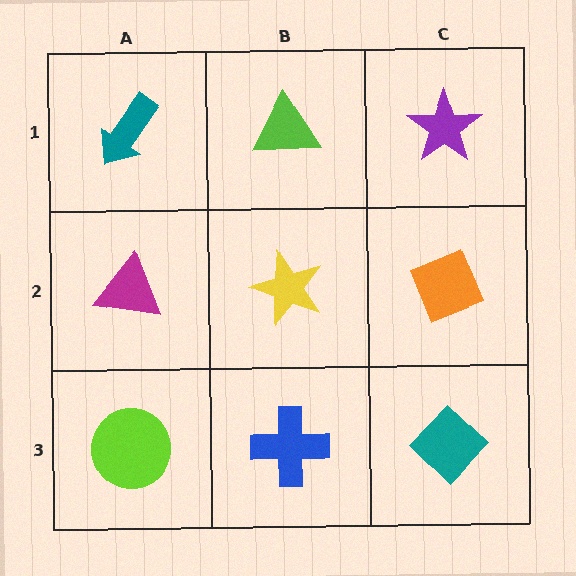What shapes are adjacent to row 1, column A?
A magenta triangle (row 2, column A), a lime triangle (row 1, column B).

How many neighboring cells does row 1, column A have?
2.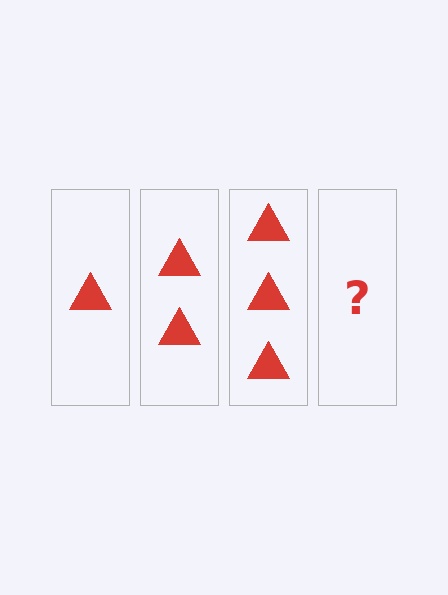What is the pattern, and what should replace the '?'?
The pattern is that each step adds one more triangle. The '?' should be 4 triangles.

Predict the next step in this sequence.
The next step is 4 triangles.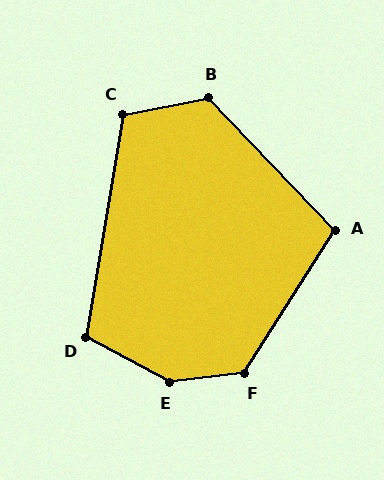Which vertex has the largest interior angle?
E, at approximately 145 degrees.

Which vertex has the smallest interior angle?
A, at approximately 104 degrees.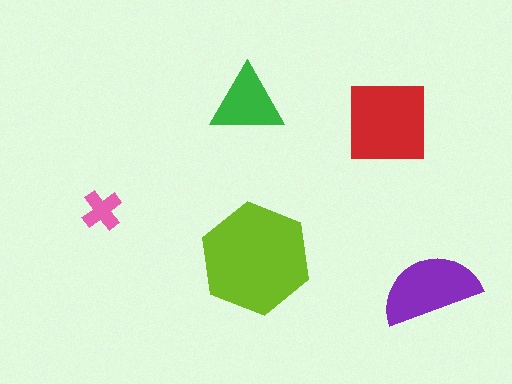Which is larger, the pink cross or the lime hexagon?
The lime hexagon.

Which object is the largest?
The lime hexagon.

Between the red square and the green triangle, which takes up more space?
The red square.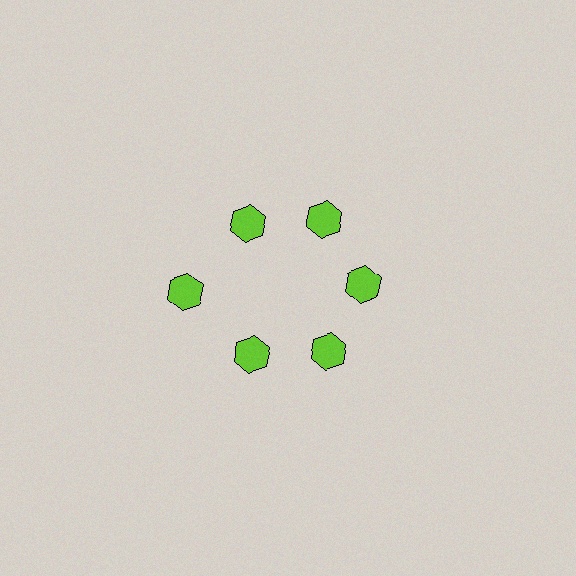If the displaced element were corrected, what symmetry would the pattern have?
It would have 6-fold rotational symmetry — the pattern would map onto itself every 60 degrees.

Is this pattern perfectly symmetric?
No. The 6 lime hexagons are arranged in a ring, but one element near the 9 o'clock position is pushed outward from the center, breaking the 6-fold rotational symmetry.